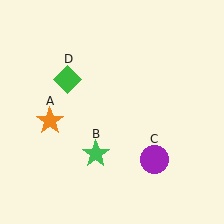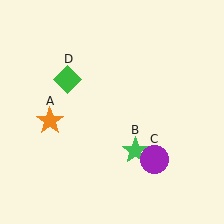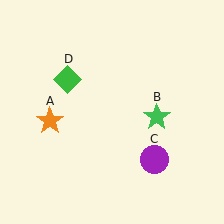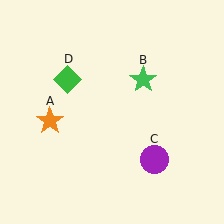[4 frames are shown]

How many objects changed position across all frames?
1 object changed position: green star (object B).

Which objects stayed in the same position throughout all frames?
Orange star (object A) and purple circle (object C) and green diamond (object D) remained stationary.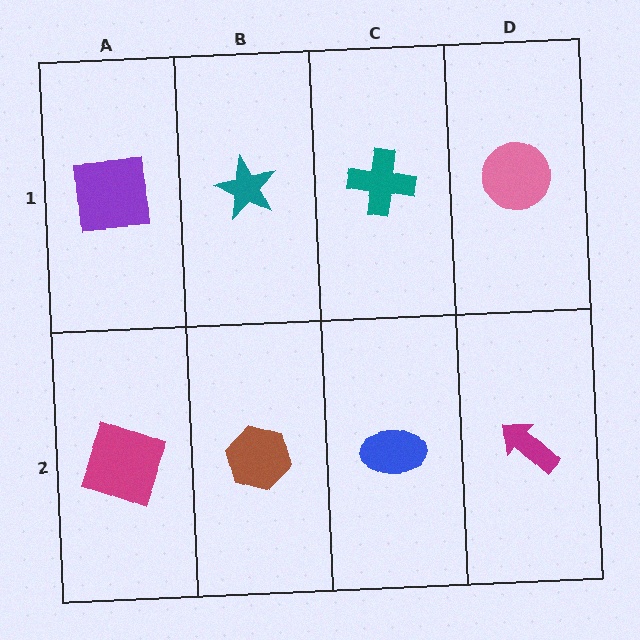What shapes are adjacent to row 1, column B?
A brown hexagon (row 2, column B), a purple square (row 1, column A), a teal cross (row 1, column C).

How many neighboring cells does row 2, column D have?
2.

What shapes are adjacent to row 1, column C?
A blue ellipse (row 2, column C), a teal star (row 1, column B), a pink circle (row 1, column D).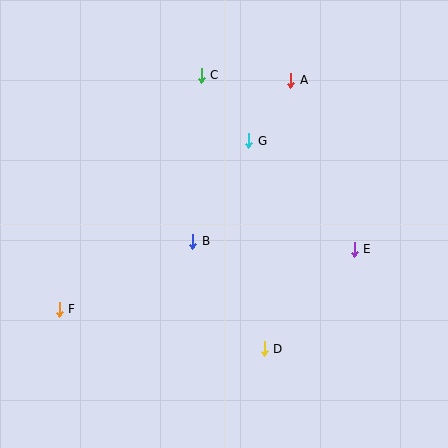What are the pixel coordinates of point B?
Point B is at (193, 241).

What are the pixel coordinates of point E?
Point E is at (354, 249).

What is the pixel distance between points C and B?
The distance between C and B is 166 pixels.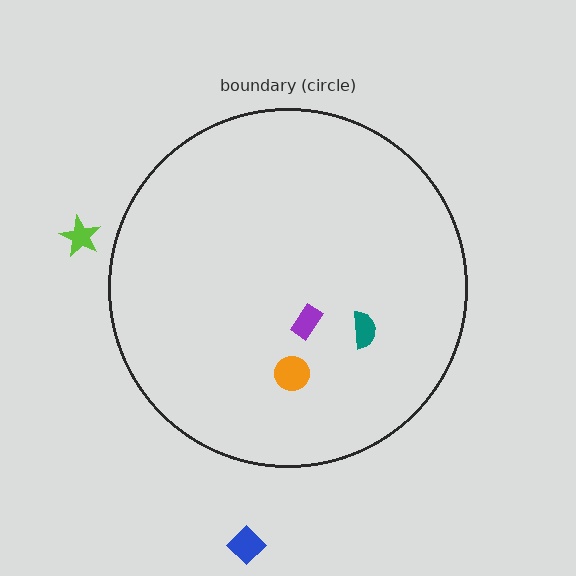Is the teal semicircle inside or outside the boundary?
Inside.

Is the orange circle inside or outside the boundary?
Inside.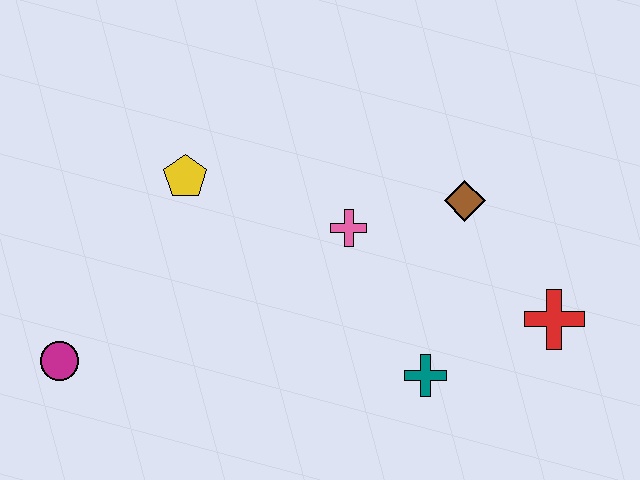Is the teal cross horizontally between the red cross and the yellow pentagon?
Yes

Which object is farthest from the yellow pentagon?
The red cross is farthest from the yellow pentagon.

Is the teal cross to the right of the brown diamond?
No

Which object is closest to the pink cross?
The brown diamond is closest to the pink cross.